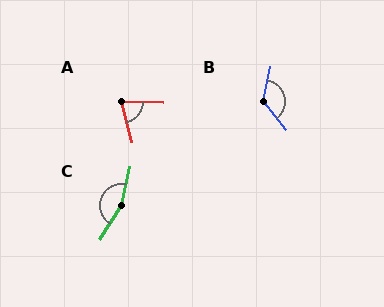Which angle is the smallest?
A, at approximately 74 degrees.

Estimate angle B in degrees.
Approximately 129 degrees.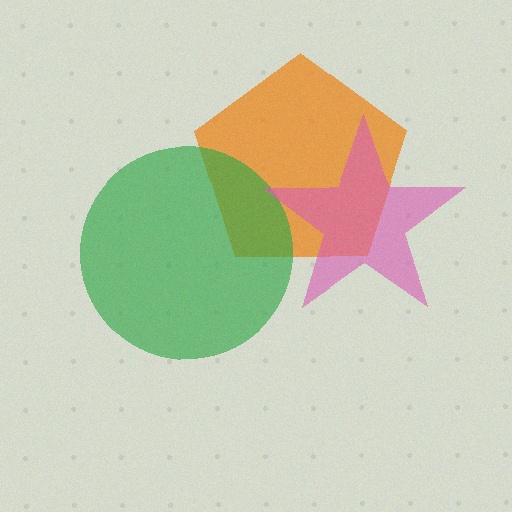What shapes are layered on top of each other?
The layered shapes are: an orange pentagon, a green circle, a pink star.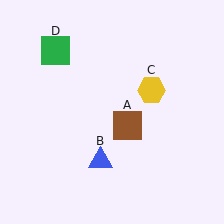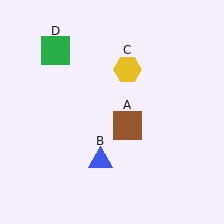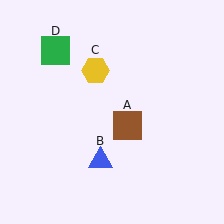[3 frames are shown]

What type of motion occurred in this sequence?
The yellow hexagon (object C) rotated counterclockwise around the center of the scene.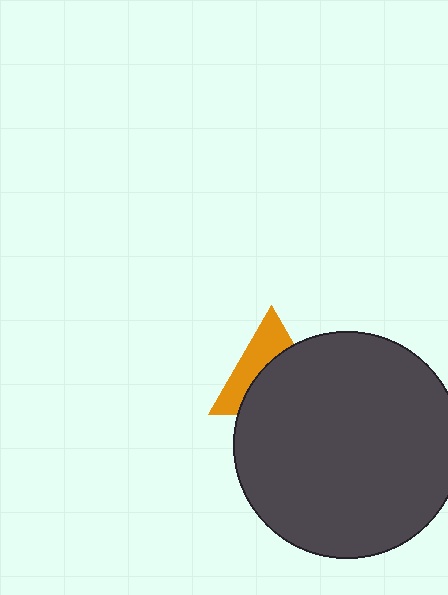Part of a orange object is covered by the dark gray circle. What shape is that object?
It is a triangle.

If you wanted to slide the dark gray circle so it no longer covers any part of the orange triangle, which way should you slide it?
Slide it down — that is the most direct way to separate the two shapes.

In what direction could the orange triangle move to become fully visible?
The orange triangle could move up. That would shift it out from behind the dark gray circle entirely.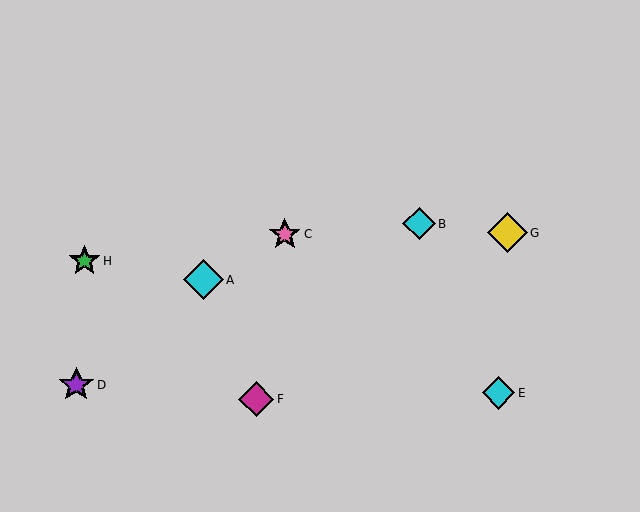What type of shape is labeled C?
Shape C is a pink star.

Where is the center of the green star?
The center of the green star is at (85, 261).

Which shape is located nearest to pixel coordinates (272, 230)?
The pink star (labeled C) at (285, 234) is nearest to that location.